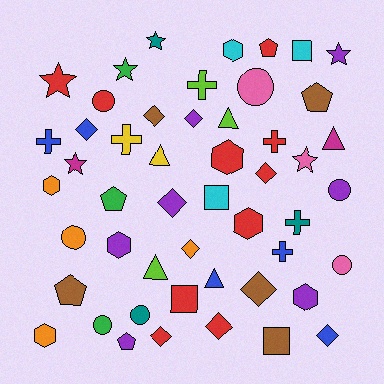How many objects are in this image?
There are 50 objects.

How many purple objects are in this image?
There are 7 purple objects.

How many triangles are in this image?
There are 5 triangles.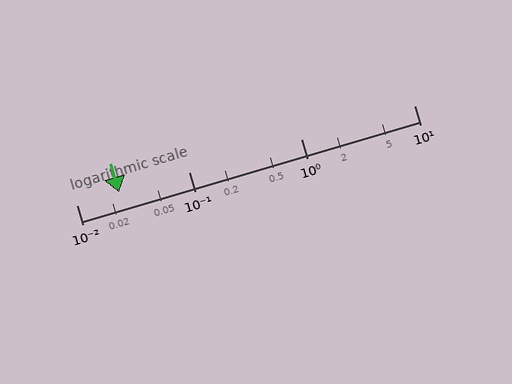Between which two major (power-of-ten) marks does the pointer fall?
The pointer is between 0.01 and 0.1.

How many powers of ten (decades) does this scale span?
The scale spans 3 decades, from 0.01 to 10.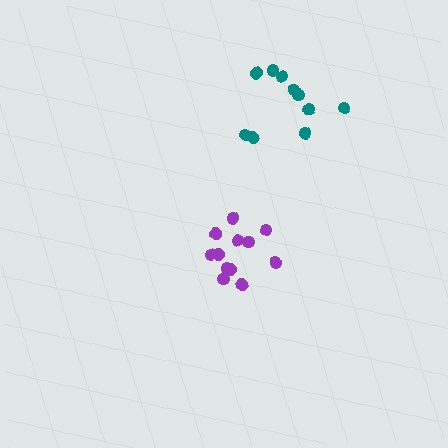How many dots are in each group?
Group 1: 12 dots, Group 2: 10 dots (22 total).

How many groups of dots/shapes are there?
There are 2 groups.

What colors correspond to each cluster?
The clusters are colored: purple, teal.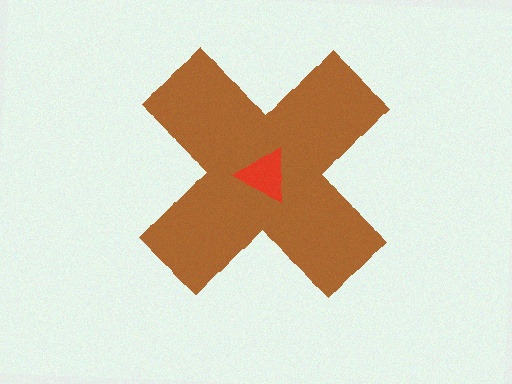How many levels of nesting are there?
2.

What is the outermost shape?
The brown cross.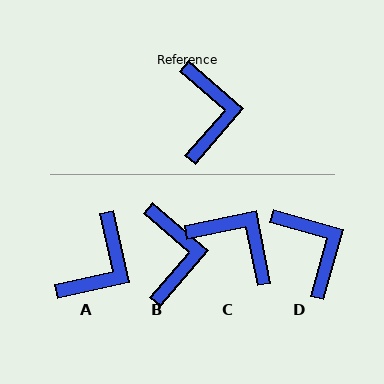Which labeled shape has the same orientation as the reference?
B.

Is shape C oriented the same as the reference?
No, it is off by about 53 degrees.